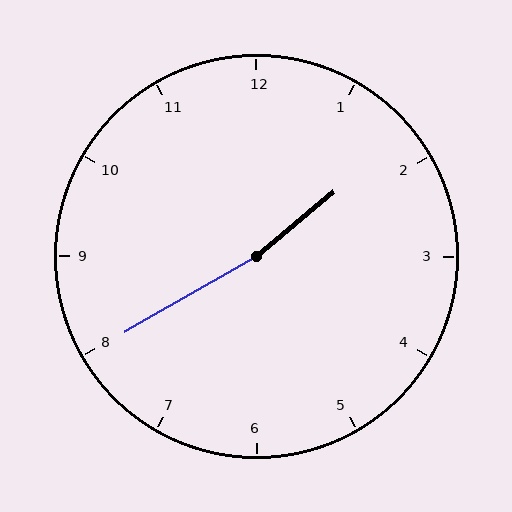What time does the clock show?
1:40.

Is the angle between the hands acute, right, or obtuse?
It is obtuse.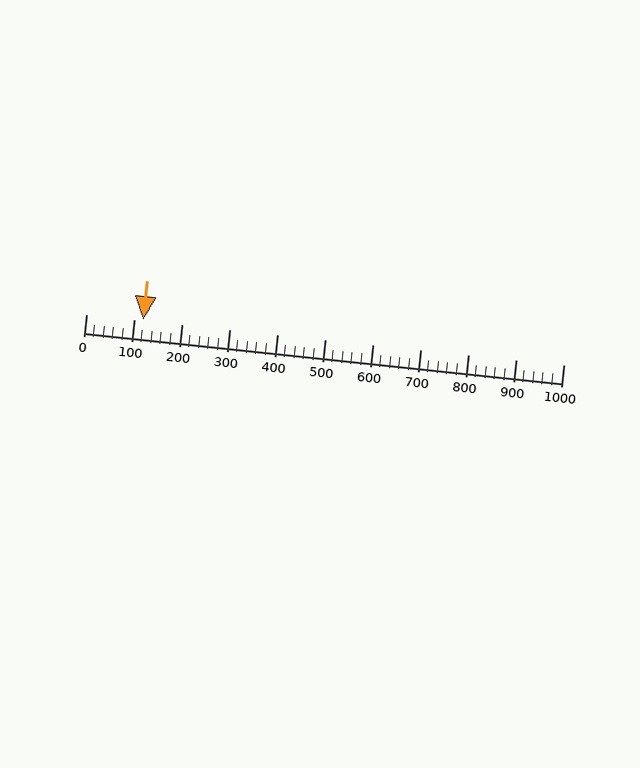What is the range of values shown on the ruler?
The ruler shows values from 0 to 1000.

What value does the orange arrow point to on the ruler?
The orange arrow points to approximately 120.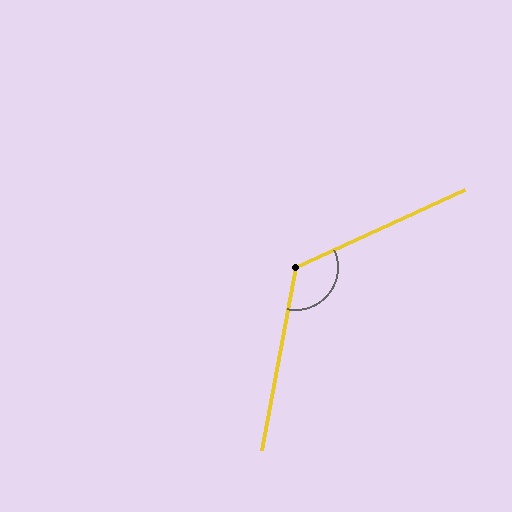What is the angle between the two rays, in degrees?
Approximately 125 degrees.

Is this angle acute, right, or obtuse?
It is obtuse.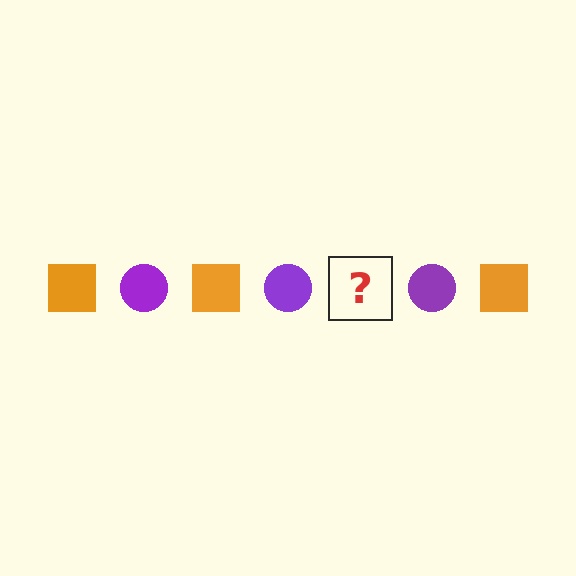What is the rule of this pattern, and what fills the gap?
The rule is that the pattern alternates between orange square and purple circle. The gap should be filled with an orange square.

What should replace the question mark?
The question mark should be replaced with an orange square.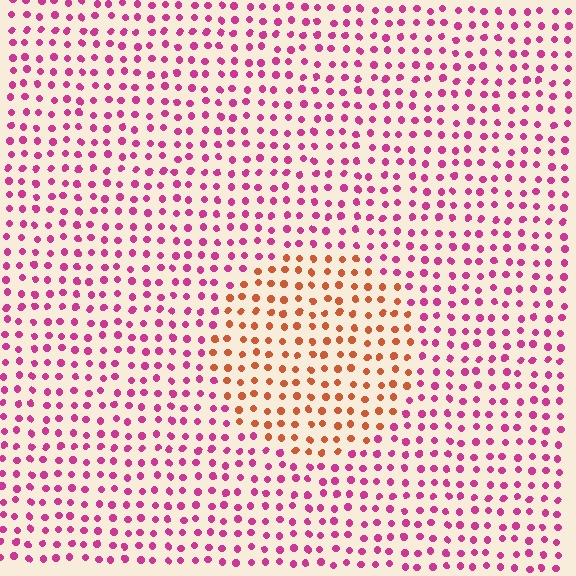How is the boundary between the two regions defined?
The boundary is defined purely by a slight shift in hue (about 52 degrees). Spacing, size, and orientation are identical on both sides.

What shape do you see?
I see a circle.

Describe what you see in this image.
The image is filled with small magenta elements in a uniform arrangement. A circle-shaped region is visible where the elements are tinted to a slightly different hue, forming a subtle color boundary.